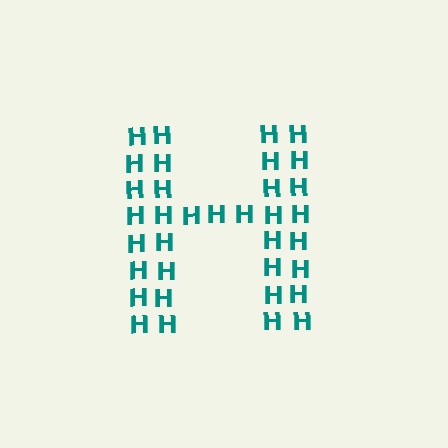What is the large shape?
The large shape is the letter H.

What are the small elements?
The small elements are letter H's.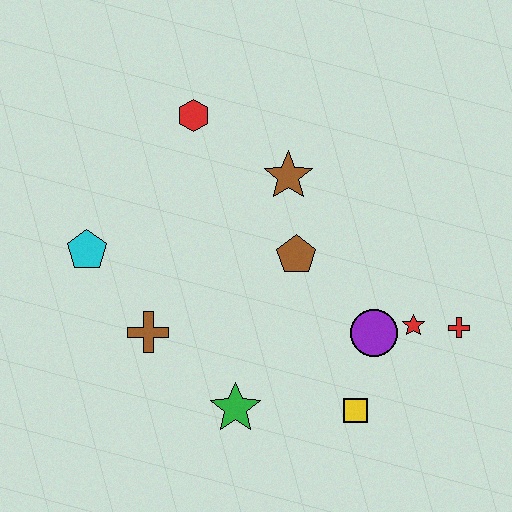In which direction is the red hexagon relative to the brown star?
The red hexagon is to the left of the brown star.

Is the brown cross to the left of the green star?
Yes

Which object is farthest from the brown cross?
The red cross is farthest from the brown cross.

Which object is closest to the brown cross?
The cyan pentagon is closest to the brown cross.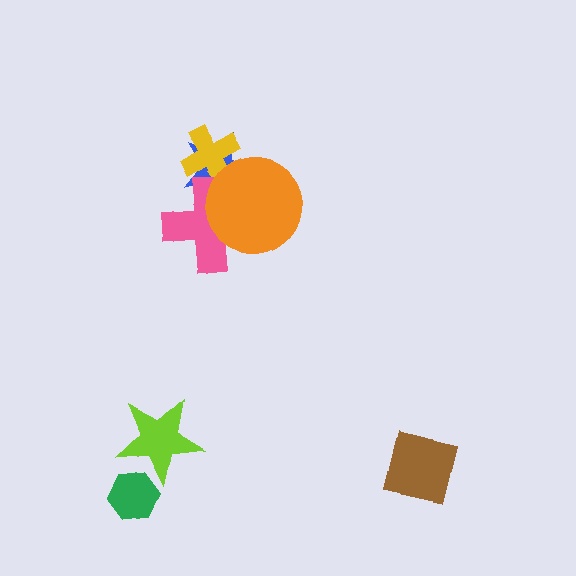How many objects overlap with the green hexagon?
1 object overlaps with the green hexagon.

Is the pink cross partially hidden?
Yes, it is partially covered by another shape.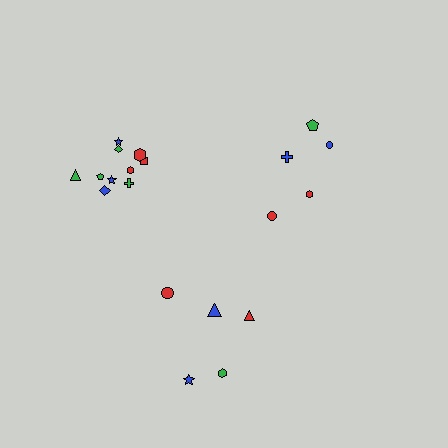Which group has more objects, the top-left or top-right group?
The top-left group.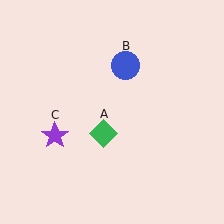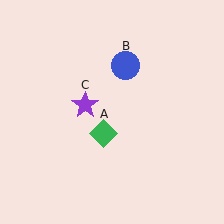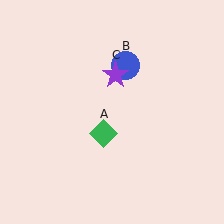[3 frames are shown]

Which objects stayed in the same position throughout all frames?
Green diamond (object A) and blue circle (object B) remained stationary.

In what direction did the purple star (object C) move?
The purple star (object C) moved up and to the right.